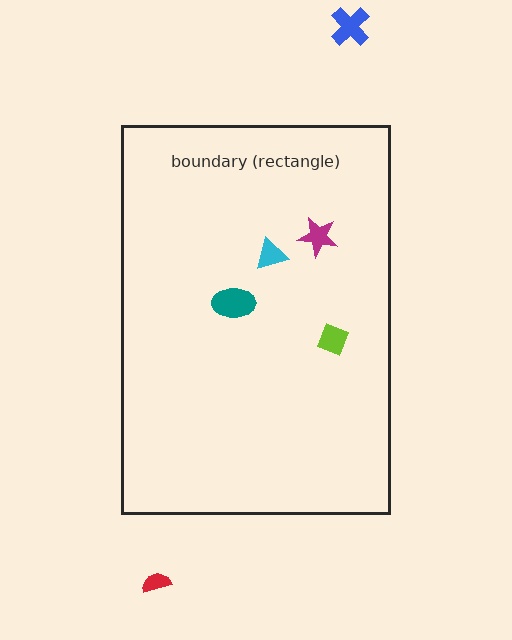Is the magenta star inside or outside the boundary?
Inside.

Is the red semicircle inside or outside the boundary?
Outside.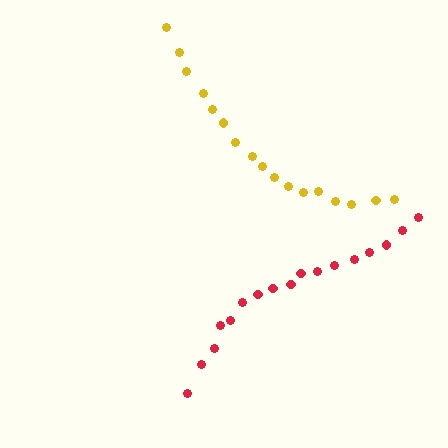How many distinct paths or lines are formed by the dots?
There are 2 distinct paths.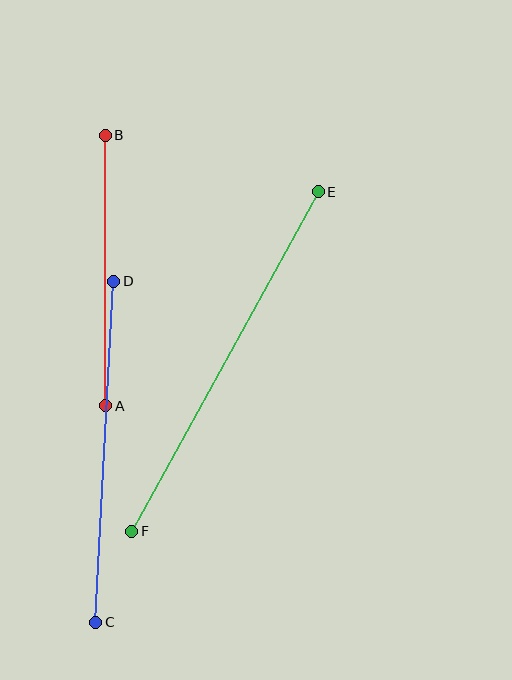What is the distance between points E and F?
The distance is approximately 387 pixels.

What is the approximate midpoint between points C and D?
The midpoint is at approximately (105, 452) pixels.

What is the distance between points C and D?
The distance is approximately 341 pixels.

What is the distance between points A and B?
The distance is approximately 271 pixels.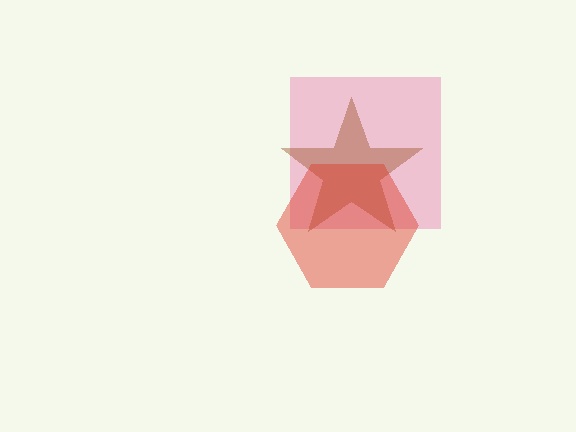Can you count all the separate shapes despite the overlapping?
Yes, there are 3 separate shapes.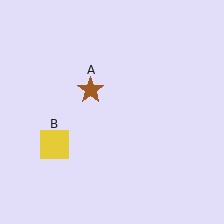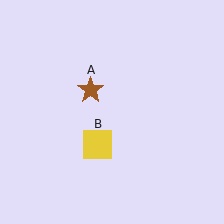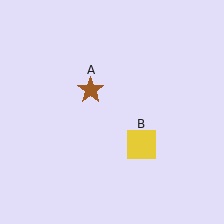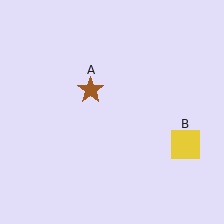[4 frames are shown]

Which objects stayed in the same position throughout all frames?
Brown star (object A) remained stationary.